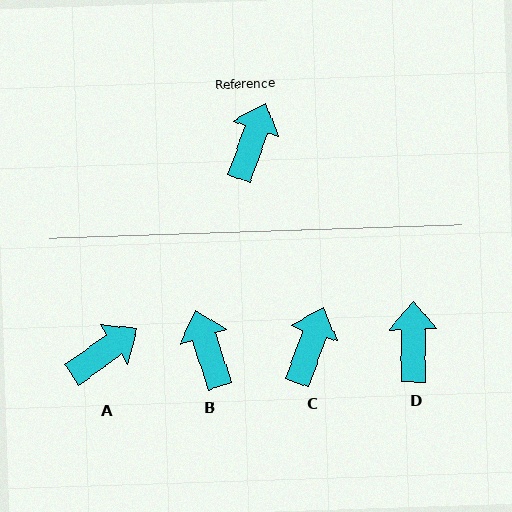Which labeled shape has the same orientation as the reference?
C.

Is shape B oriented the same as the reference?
No, it is off by about 37 degrees.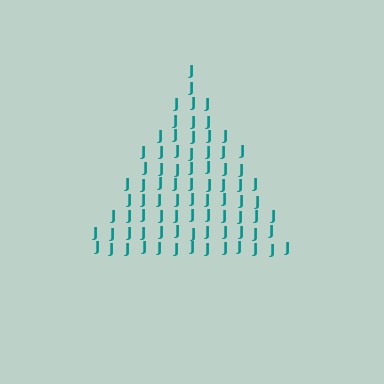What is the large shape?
The large shape is a triangle.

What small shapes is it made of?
It is made of small letter J's.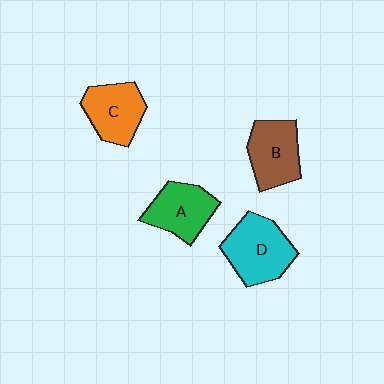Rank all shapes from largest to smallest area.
From largest to smallest: D (cyan), B (brown), C (orange), A (green).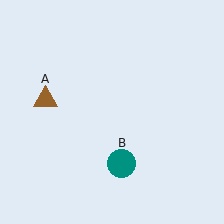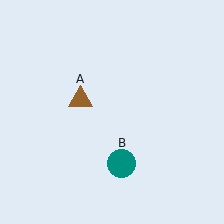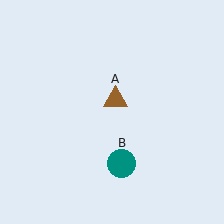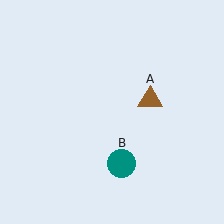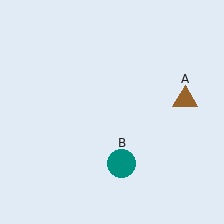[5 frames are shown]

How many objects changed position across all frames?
1 object changed position: brown triangle (object A).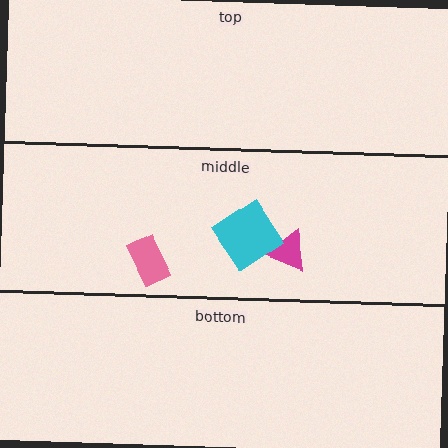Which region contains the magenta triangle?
The middle region.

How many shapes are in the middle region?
3.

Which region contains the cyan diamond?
The middle region.